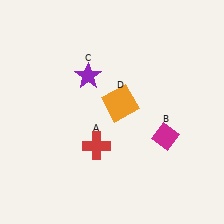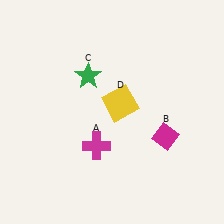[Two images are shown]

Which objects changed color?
A changed from red to magenta. C changed from purple to green. D changed from orange to yellow.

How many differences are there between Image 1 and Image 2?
There are 3 differences between the two images.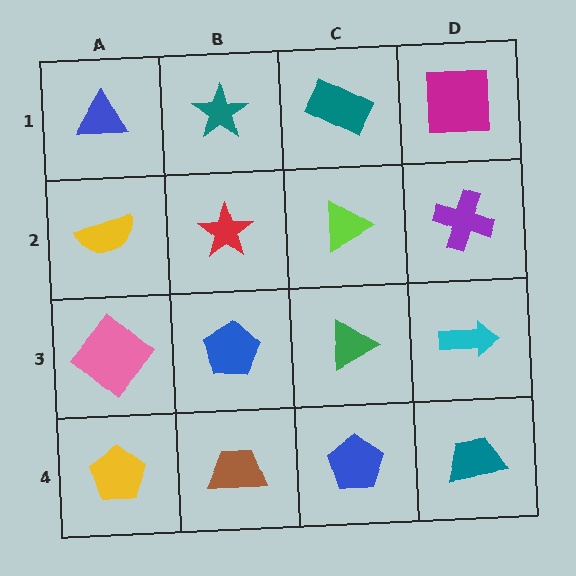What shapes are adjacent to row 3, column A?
A yellow semicircle (row 2, column A), a yellow pentagon (row 4, column A), a blue pentagon (row 3, column B).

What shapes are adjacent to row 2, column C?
A teal rectangle (row 1, column C), a green triangle (row 3, column C), a red star (row 2, column B), a purple cross (row 2, column D).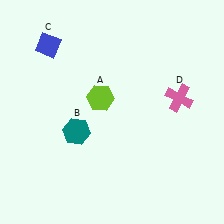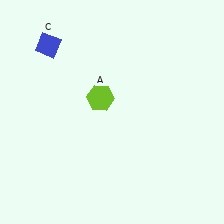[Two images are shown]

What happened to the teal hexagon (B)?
The teal hexagon (B) was removed in Image 2. It was in the bottom-left area of Image 1.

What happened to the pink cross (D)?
The pink cross (D) was removed in Image 2. It was in the top-right area of Image 1.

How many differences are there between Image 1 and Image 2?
There are 2 differences between the two images.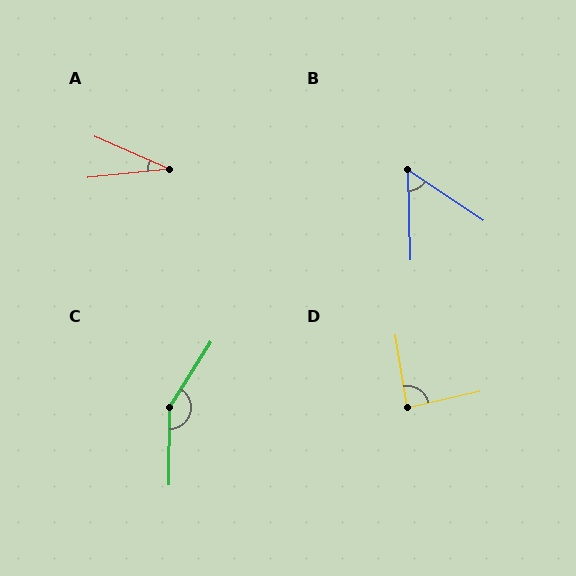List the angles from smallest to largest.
A (29°), B (55°), D (87°), C (148°).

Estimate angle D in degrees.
Approximately 87 degrees.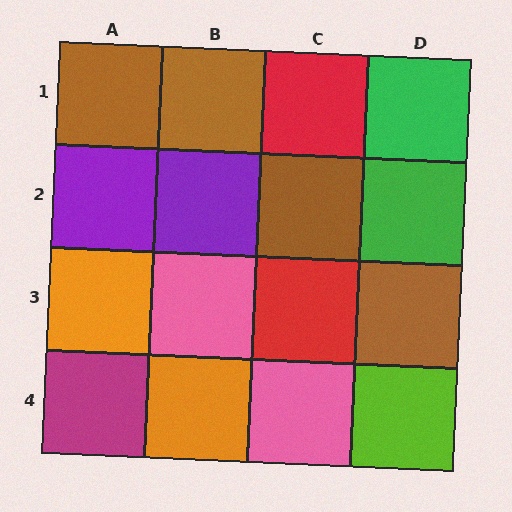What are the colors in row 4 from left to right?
Magenta, orange, pink, lime.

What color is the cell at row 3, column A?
Orange.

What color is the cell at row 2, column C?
Brown.